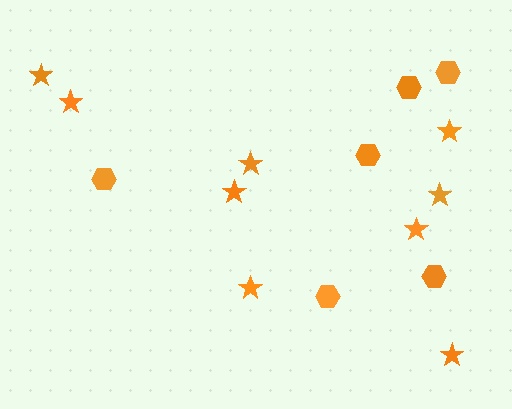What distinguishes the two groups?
There are 2 groups: one group of hexagons (6) and one group of stars (9).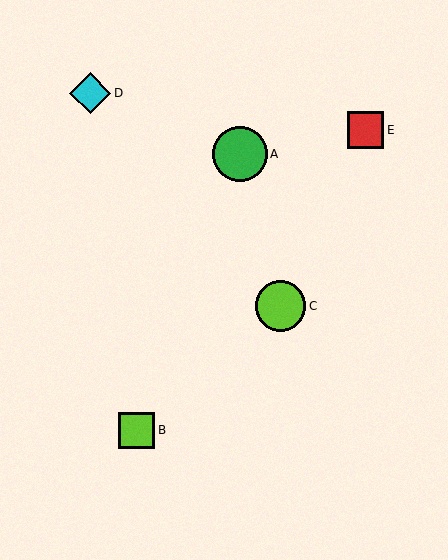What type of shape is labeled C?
Shape C is a lime circle.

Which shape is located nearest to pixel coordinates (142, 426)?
The lime square (labeled B) at (136, 430) is nearest to that location.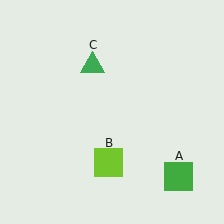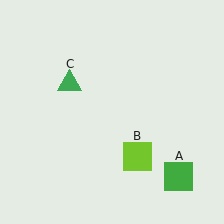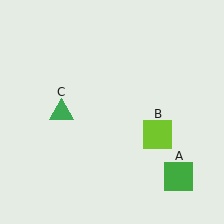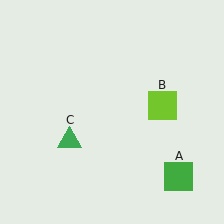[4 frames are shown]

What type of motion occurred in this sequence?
The lime square (object B), green triangle (object C) rotated counterclockwise around the center of the scene.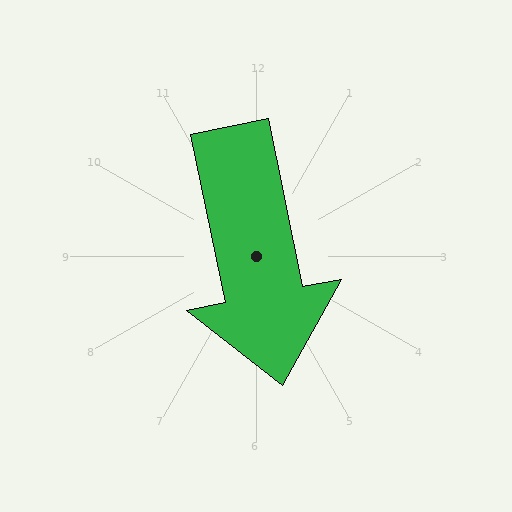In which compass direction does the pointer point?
South.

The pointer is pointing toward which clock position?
Roughly 6 o'clock.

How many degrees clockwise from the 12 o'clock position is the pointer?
Approximately 169 degrees.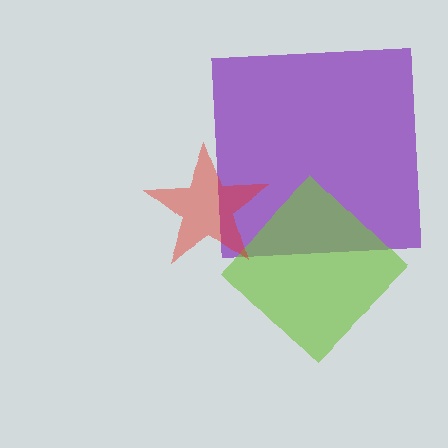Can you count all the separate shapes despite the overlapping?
Yes, there are 3 separate shapes.